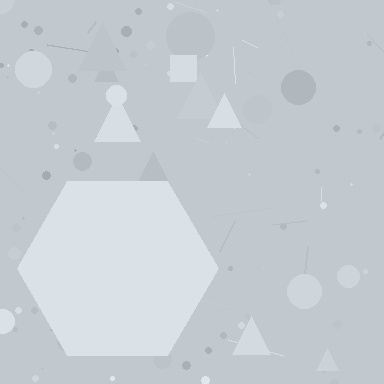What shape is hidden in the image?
A hexagon is hidden in the image.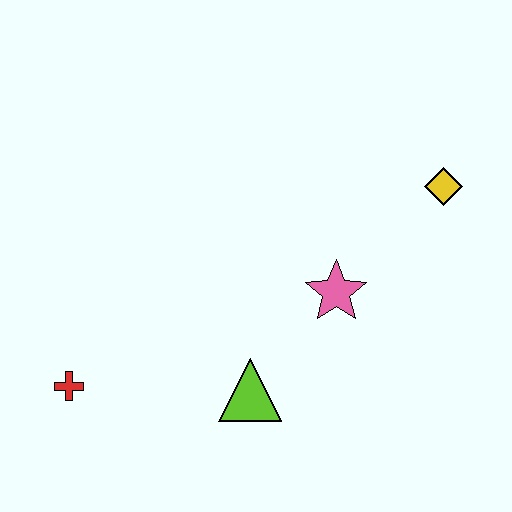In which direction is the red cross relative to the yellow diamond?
The red cross is to the left of the yellow diamond.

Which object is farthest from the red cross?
The yellow diamond is farthest from the red cross.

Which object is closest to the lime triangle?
The pink star is closest to the lime triangle.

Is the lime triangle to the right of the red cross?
Yes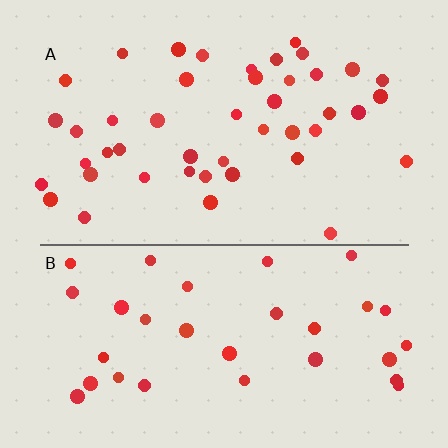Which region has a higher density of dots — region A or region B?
A (the top).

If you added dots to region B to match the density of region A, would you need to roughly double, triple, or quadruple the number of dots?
Approximately double.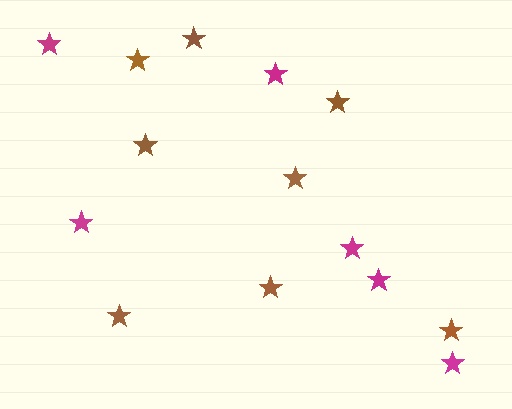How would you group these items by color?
There are 2 groups: one group of brown stars (8) and one group of magenta stars (6).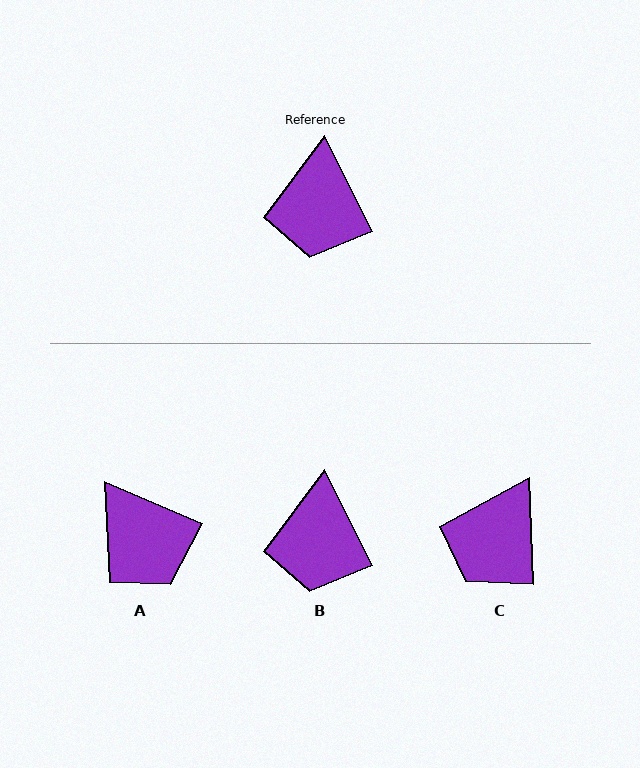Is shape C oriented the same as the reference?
No, it is off by about 25 degrees.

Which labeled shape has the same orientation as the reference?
B.